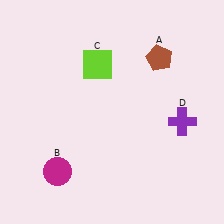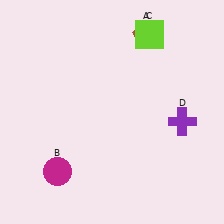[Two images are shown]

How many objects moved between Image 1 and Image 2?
2 objects moved between the two images.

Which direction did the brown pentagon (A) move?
The brown pentagon (A) moved up.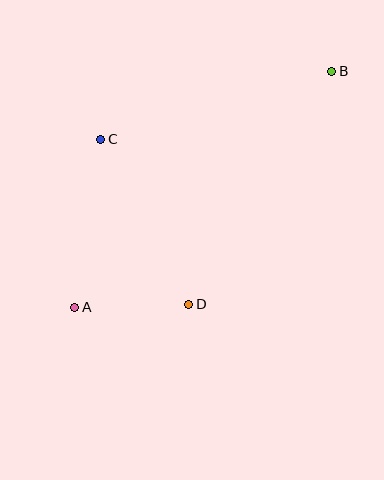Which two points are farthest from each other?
Points A and B are farthest from each other.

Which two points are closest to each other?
Points A and D are closest to each other.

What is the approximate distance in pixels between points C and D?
The distance between C and D is approximately 187 pixels.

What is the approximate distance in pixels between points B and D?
The distance between B and D is approximately 274 pixels.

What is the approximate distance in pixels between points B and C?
The distance between B and C is approximately 241 pixels.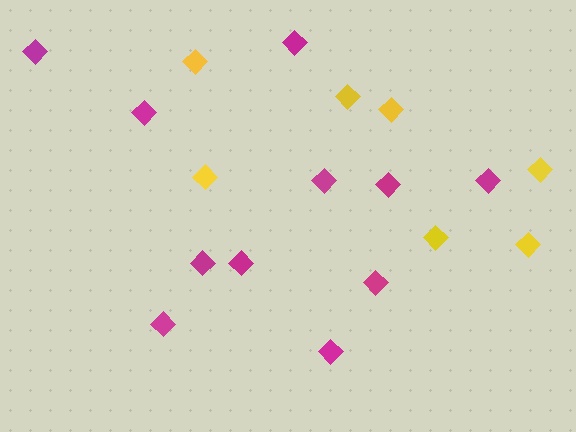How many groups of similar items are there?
There are 2 groups: one group of magenta diamonds (11) and one group of yellow diamonds (7).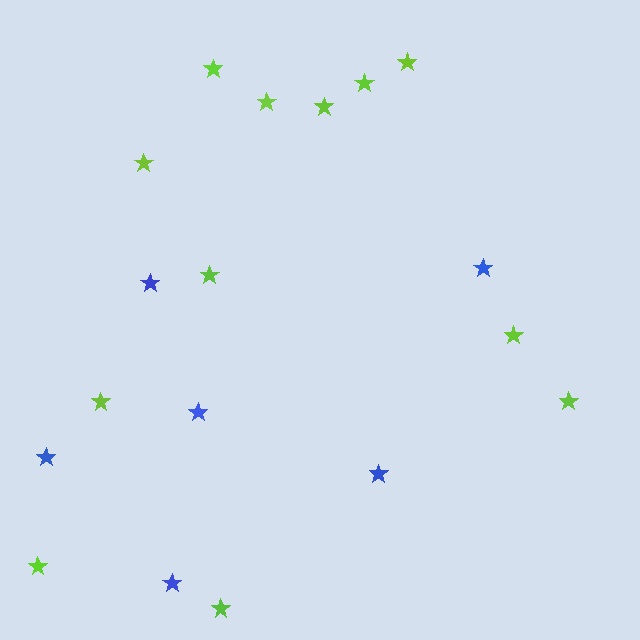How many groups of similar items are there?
There are 2 groups: one group of lime stars (12) and one group of blue stars (6).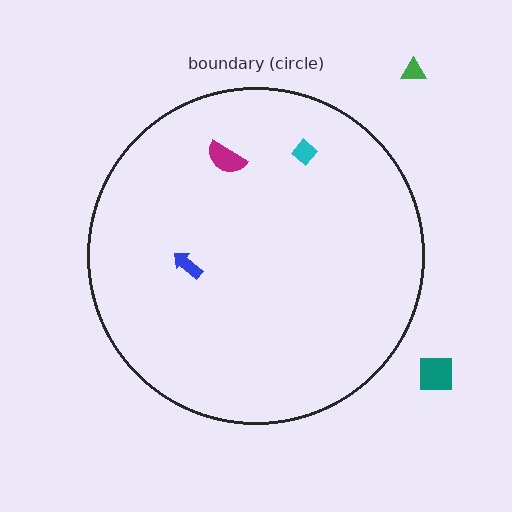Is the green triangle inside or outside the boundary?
Outside.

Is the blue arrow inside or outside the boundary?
Inside.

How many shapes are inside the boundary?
3 inside, 2 outside.